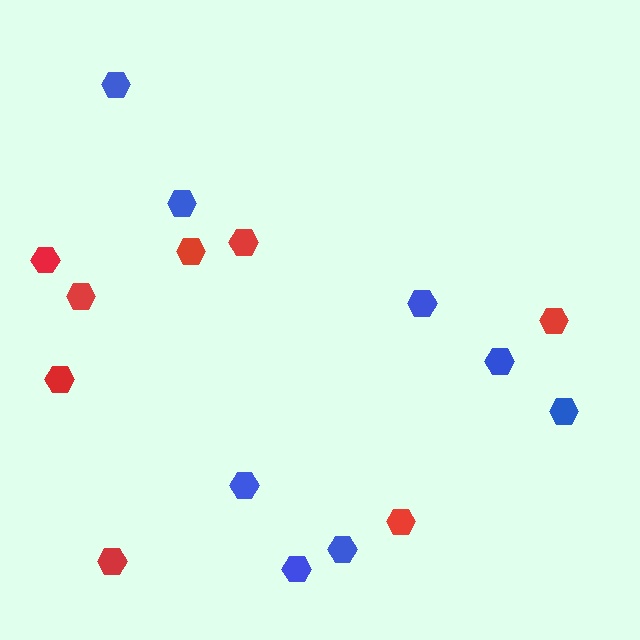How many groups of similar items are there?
There are 2 groups: one group of blue hexagons (8) and one group of red hexagons (8).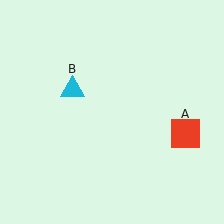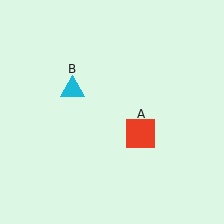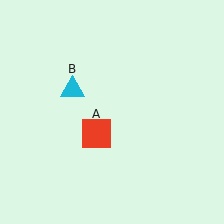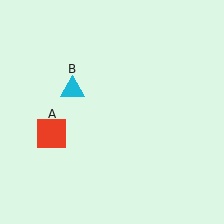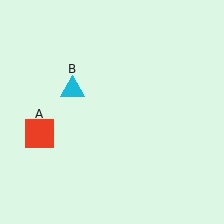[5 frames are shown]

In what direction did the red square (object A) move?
The red square (object A) moved left.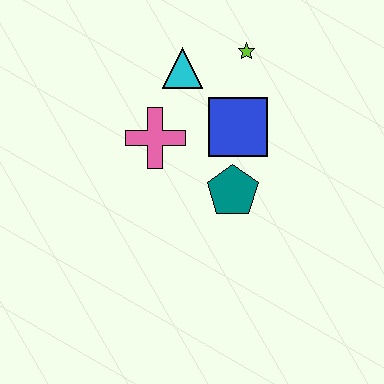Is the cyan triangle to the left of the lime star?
Yes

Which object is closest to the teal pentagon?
The blue square is closest to the teal pentagon.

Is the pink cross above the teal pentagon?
Yes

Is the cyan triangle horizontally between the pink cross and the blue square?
Yes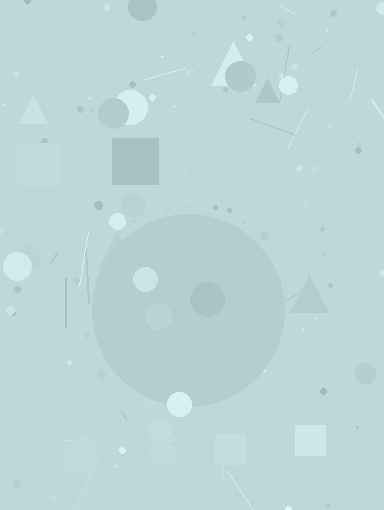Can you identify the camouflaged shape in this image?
The camouflaged shape is a circle.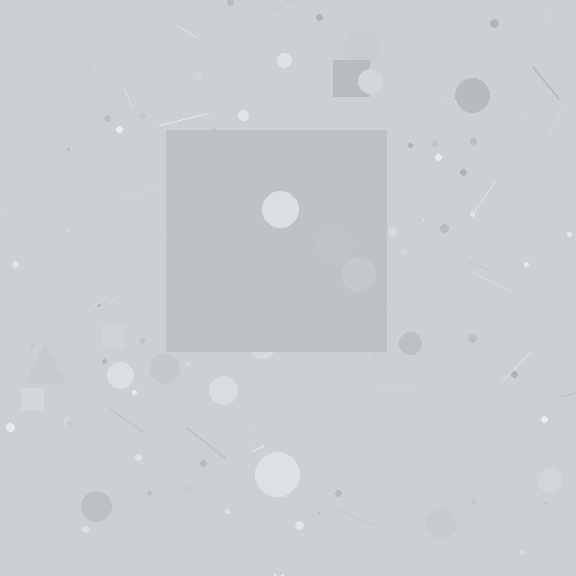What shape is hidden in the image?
A square is hidden in the image.